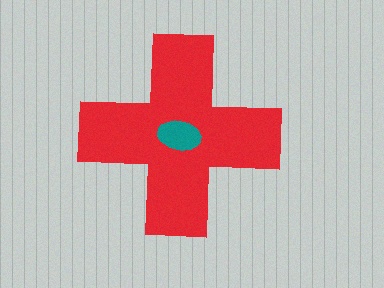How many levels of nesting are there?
2.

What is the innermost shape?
The teal ellipse.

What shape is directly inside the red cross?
The teal ellipse.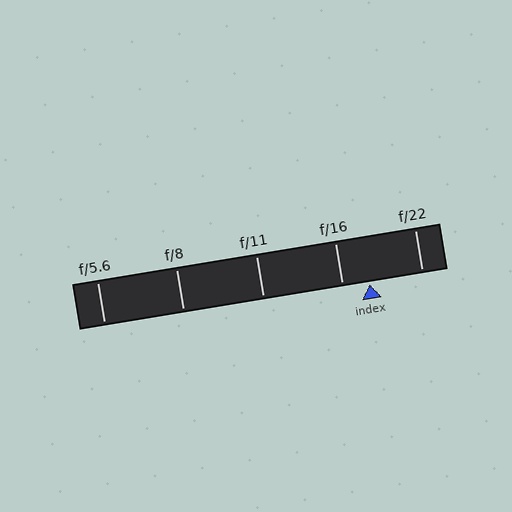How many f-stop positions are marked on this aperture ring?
There are 5 f-stop positions marked.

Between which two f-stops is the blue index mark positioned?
The index mark is between f/16 and f/22.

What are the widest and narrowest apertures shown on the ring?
The widest aperture shown is f/5.6 and the narrowest is f/22.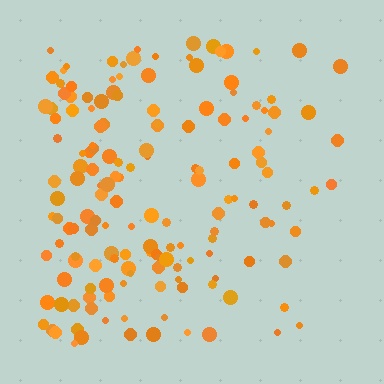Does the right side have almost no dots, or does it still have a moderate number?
Still a moderate number, just noticeably fewer than the left.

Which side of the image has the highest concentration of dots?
The left.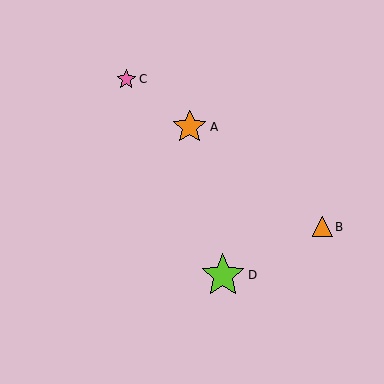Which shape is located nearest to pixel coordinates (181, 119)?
The orange star (labeled A) at (190, 127) is nearest to that location.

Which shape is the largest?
The lime star (labeled D) is the largest.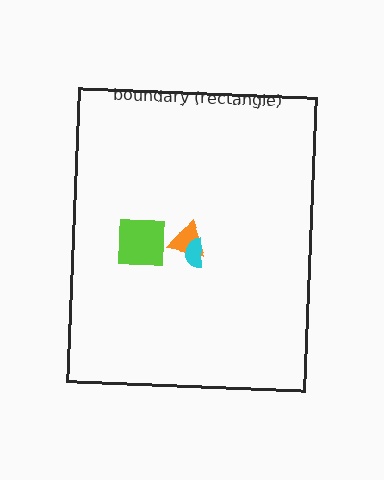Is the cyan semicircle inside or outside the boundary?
Inside.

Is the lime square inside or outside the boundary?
Inside.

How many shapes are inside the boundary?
3 inside, 0 outside.